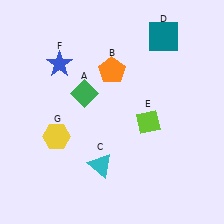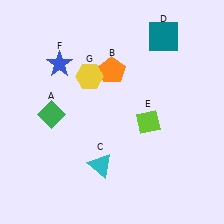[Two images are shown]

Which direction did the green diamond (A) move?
The green diamond (A) moved left.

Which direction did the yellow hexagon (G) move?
The yellow hexagon (G) moved up.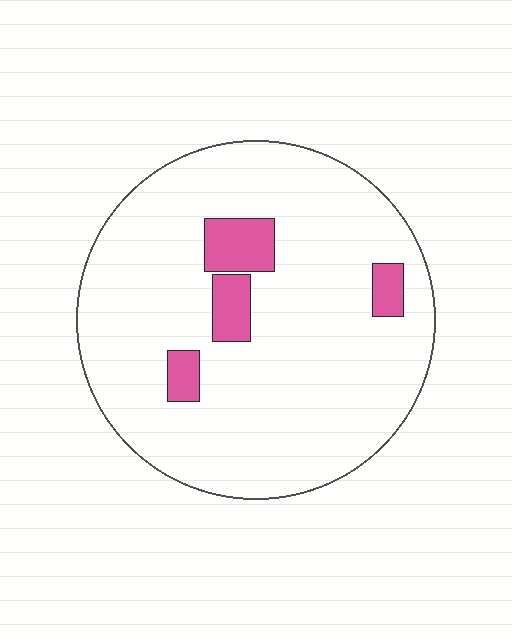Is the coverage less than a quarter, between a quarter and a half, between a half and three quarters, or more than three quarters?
Less than a quarter.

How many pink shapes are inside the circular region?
4.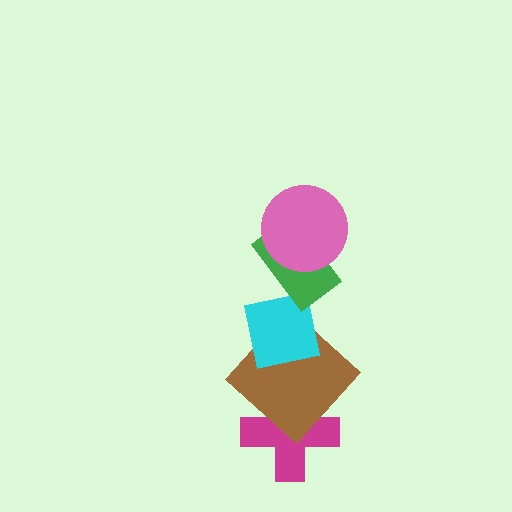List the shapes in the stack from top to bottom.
From top to bottom: the pink circle, the green rectangle, the cyan square, the brown diamond, the magenta cross.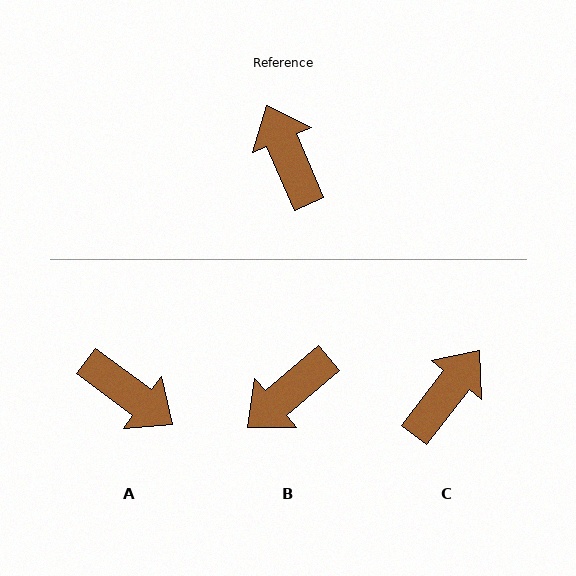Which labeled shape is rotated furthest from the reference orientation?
A, about 150 degrees away.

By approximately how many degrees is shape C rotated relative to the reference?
Approximately 61 degrees clockwise.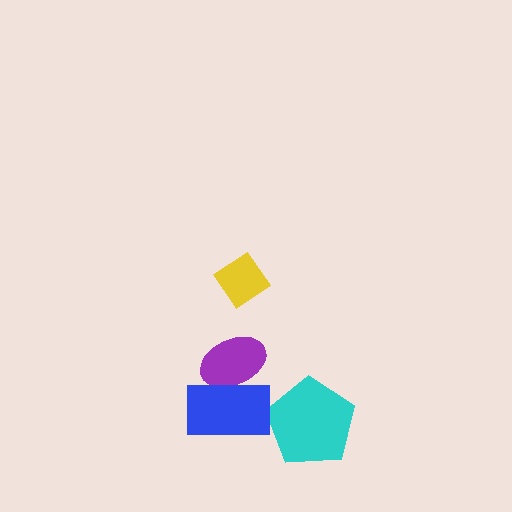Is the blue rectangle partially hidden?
No, no other shape covers it.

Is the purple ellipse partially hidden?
Yes, it is partially covered by another shape.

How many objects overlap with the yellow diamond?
0 objects overlap with the yellow diamond.